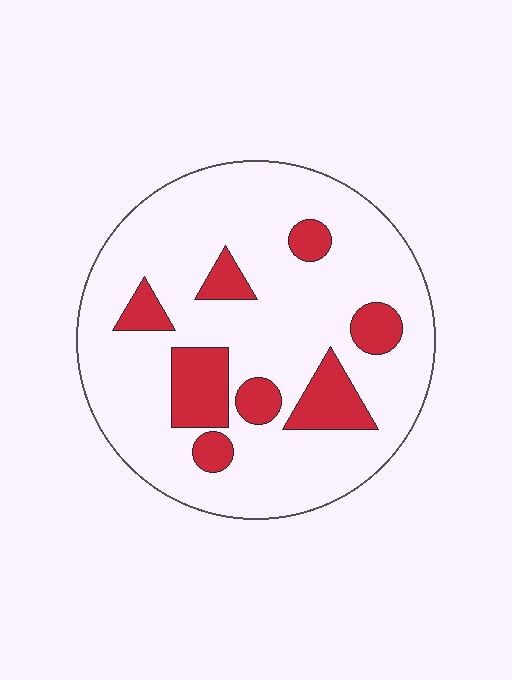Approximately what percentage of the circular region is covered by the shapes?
Approximately 20%.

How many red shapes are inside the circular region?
8.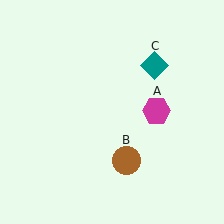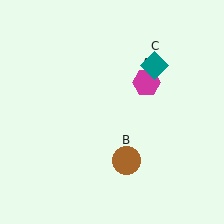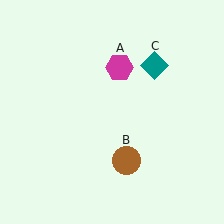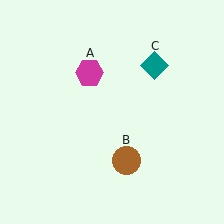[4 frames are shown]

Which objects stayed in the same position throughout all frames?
Brown circle (object B) and teal diamond (object C) remained stationary.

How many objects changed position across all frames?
1 object changed position: magenta hexagon (object A).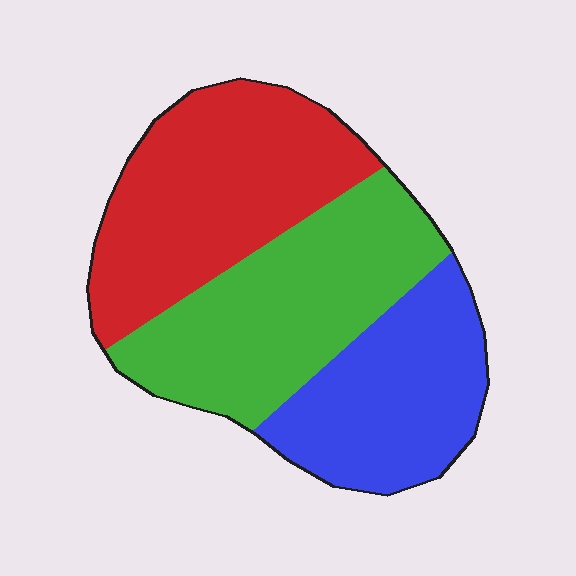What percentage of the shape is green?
Green covers roughly 35% of the shape.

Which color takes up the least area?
Blue, at roughly 30%.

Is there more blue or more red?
Red.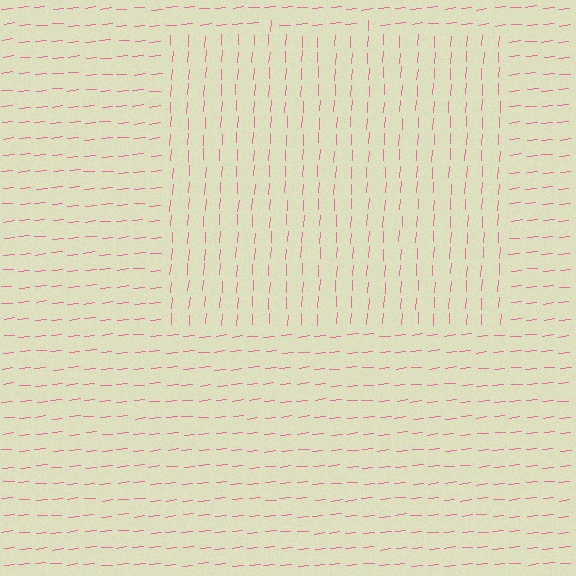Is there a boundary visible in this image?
Yes, there is a texture boundary formed by a change in line orientation.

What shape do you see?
I see a rectangle.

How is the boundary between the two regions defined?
The boundary is defined purely by a change in line orientation (approximately 81 degrees difference). All lines are the same color and thickness.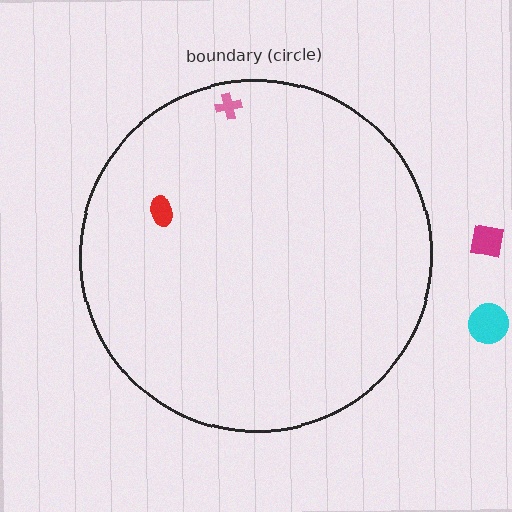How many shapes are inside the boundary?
2 inside, 2 outside.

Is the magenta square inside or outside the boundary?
Outside.